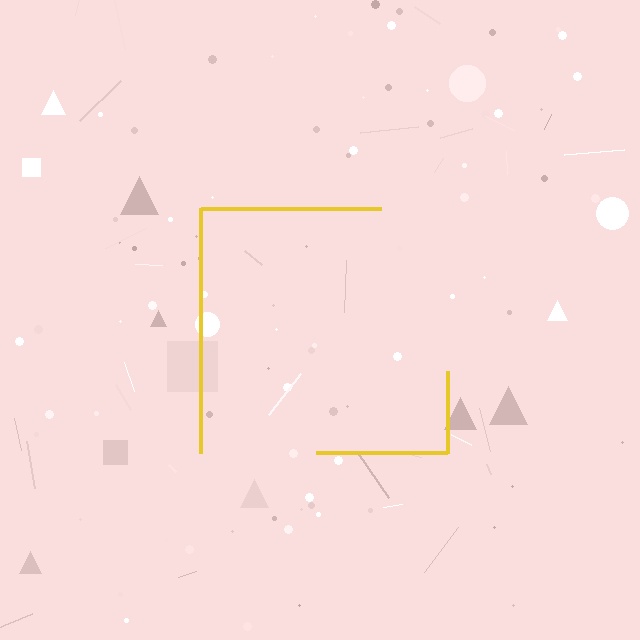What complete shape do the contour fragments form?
The contour fragments form a square.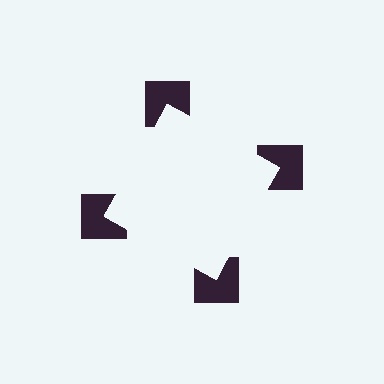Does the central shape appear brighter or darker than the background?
It typically appears slightly brighter than the background, even though no actual brightness change is drawn.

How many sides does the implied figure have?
4 sides.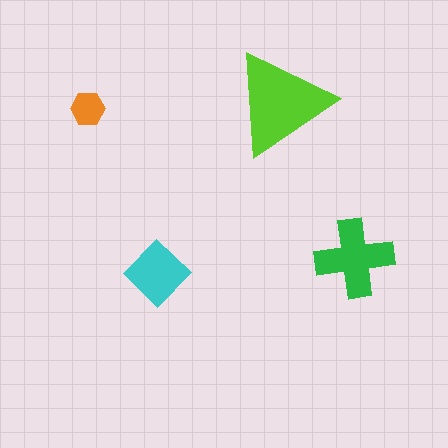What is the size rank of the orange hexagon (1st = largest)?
4th.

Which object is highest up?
The lime triangle is topmost.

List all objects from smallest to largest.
The orange hexagon, the cyan diamond, the green cross, the lime triangle.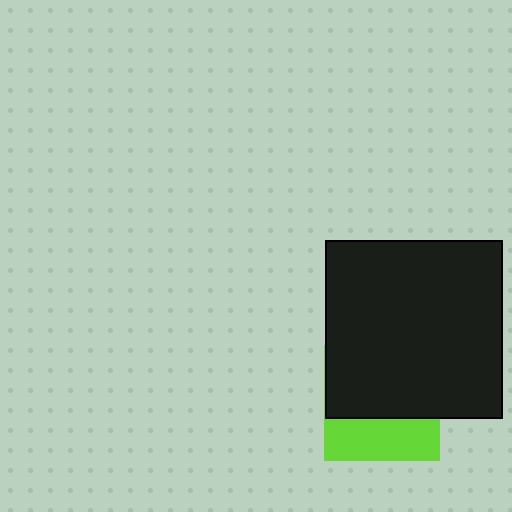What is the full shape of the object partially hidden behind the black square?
The partially hidden object is a lime square.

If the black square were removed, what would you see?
You would see the complete lime square.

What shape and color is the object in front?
The object in front is a black square.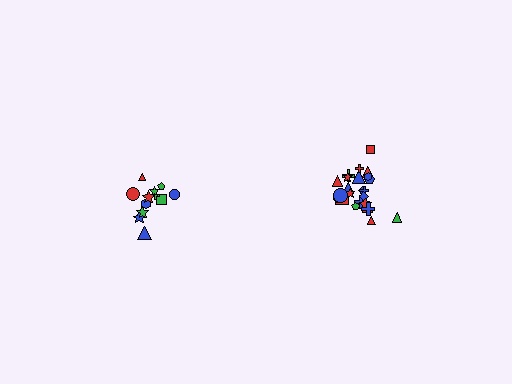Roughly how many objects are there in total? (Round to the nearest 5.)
Roughly 35 objects in total.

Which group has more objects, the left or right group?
The right group.